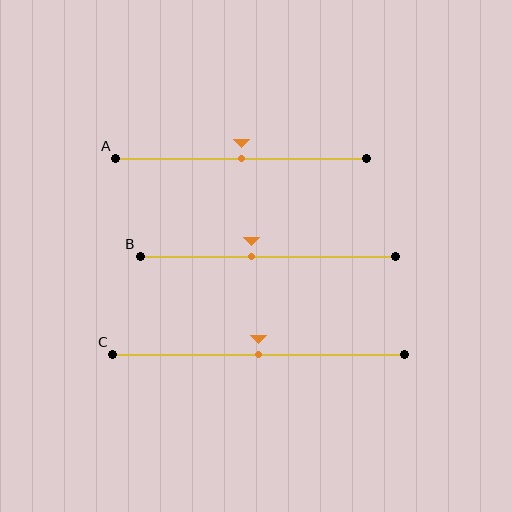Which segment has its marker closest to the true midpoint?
Segment A has its marker closest to the true midpoint.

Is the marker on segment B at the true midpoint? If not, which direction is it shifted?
No, the marker on segment B is shifted to the left by about 6% of the segment length.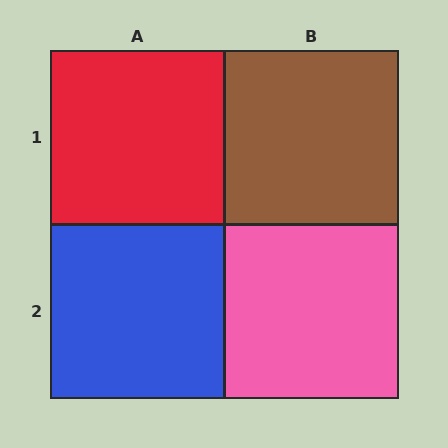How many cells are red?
1 cell is red.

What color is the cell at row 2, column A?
Blue.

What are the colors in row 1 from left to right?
Red, brown.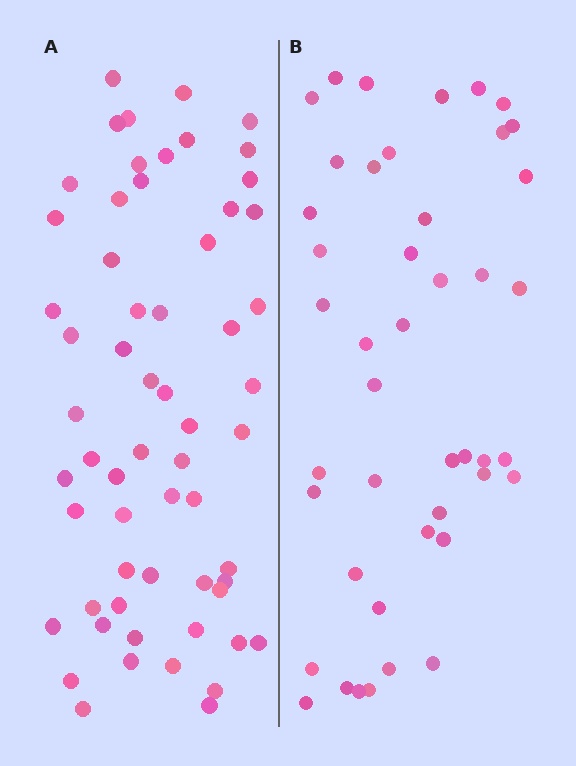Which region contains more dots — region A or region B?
Region A (the left region) has more dots.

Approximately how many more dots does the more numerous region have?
Region A has approximately 15 more dots than region B.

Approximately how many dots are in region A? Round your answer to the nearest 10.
About 60 dots.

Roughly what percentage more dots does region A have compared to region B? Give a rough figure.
About 35% more.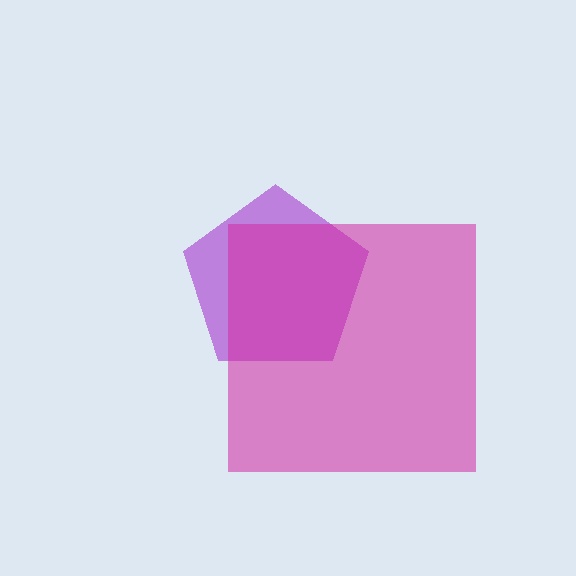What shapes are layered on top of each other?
The layered shapes are: a purple pentagon, a magenta square.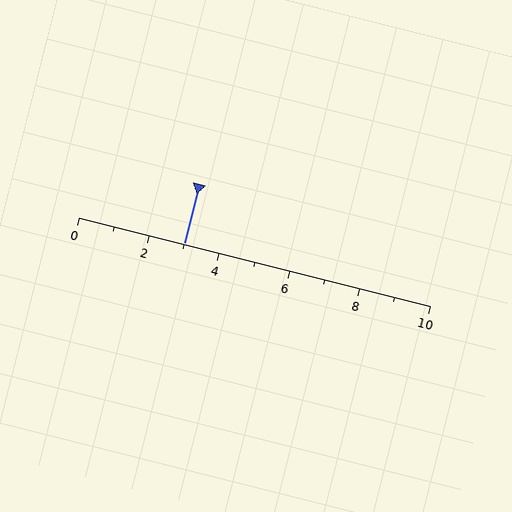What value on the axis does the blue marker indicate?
The marker indicates approximately 3.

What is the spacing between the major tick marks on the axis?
The major ticks are spaced 2 apart.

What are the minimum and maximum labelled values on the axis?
The axis runs from 0 to 10.